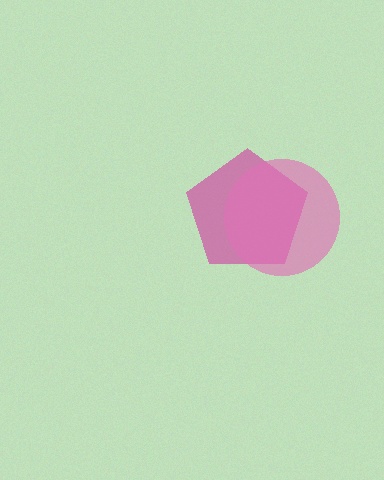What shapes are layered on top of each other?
The layered shapes are: a magenta pentagon, a pink circle.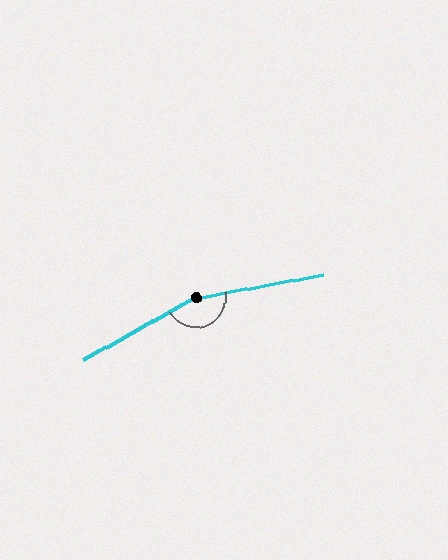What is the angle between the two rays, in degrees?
Approximately 161 degrees.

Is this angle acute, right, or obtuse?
It is obtuse.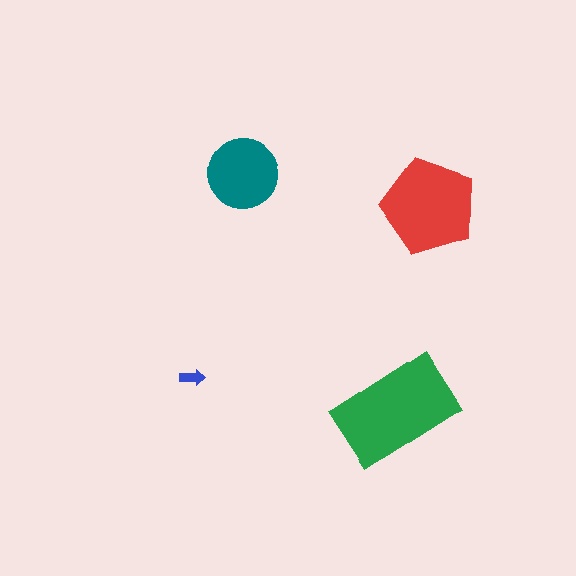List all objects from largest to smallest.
The green rectangle, the red pentagon, the teal circle, the blue arrow.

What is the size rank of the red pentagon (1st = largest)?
2nd.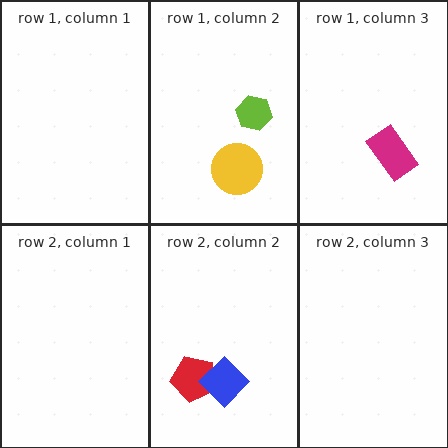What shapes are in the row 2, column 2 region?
The red pentagon, the blue diamond.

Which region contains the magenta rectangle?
The row 1, column 3 region.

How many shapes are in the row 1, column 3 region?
1.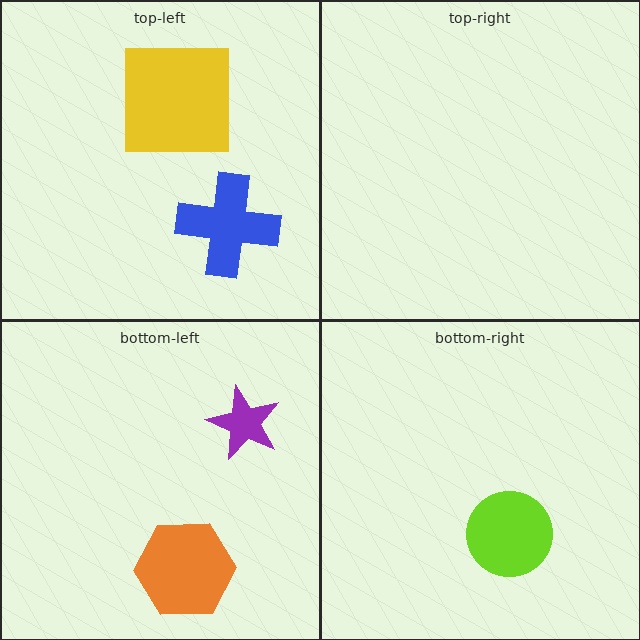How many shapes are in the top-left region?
2.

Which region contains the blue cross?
The top-left region.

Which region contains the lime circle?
The bottom-right region.